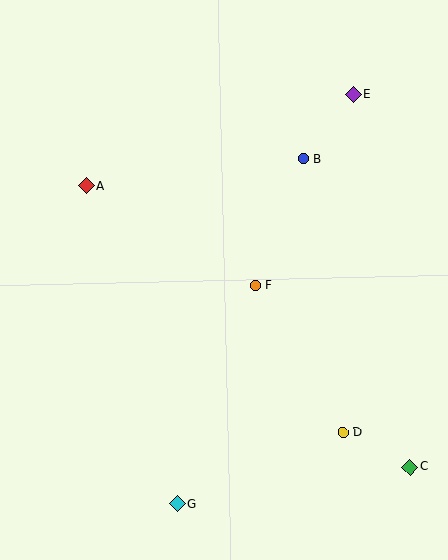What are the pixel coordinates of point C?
Point C is at (410, 467).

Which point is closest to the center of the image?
Point F at (255, 286) is closest to the center.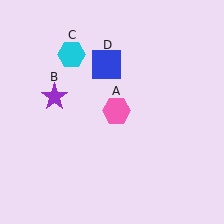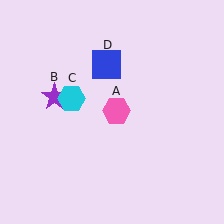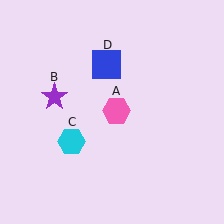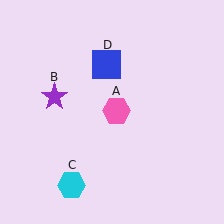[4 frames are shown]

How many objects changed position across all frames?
1 object changed position: cyan hexagon (object C).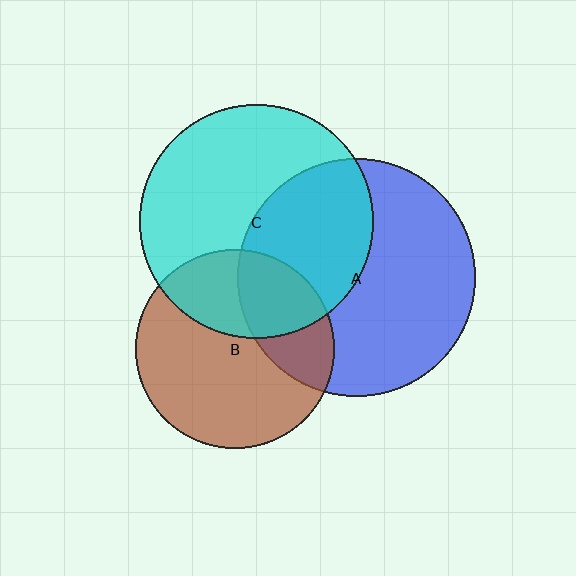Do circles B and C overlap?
Yes.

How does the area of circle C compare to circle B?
Approximately 1.4 times.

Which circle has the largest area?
Circle A (blue).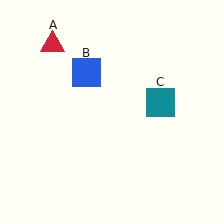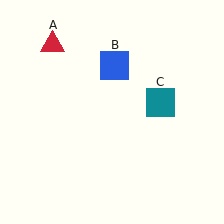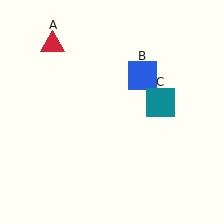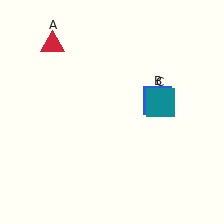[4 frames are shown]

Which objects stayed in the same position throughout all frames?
Red triangle (object A) and teal square (object C) remained stationary.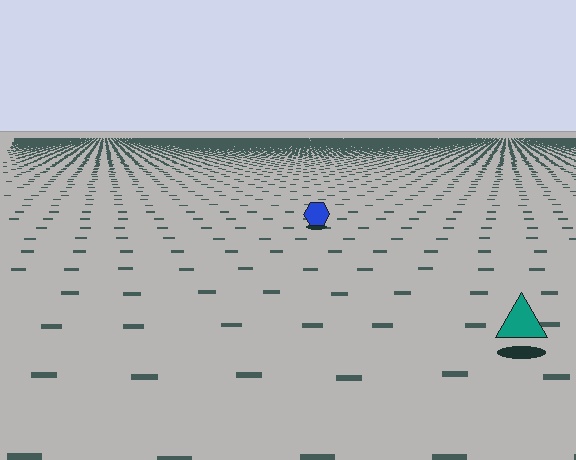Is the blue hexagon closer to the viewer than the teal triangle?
No. The teal triangle is closer — you can tell from the texture gradient: the ground texture is coarser near it.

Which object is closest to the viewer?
The teal triangle is closest. The texture marks near it are larger and more spread out.